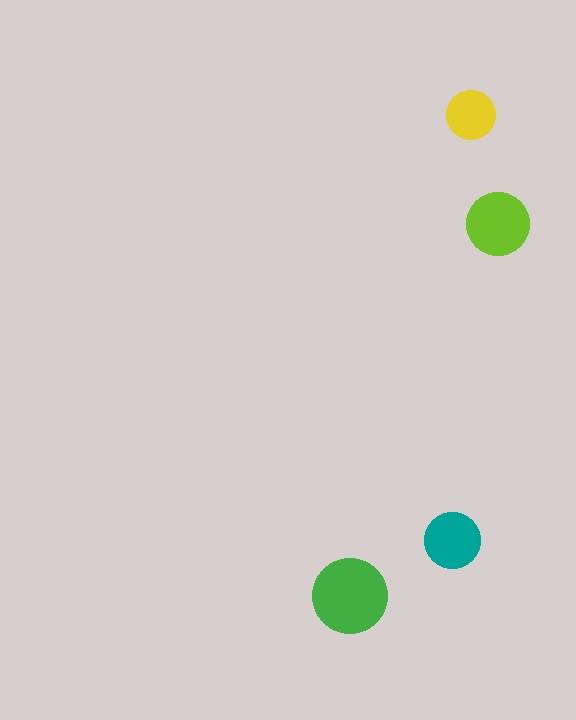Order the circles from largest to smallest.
the green one, the lime one, the teal one, the yellow one.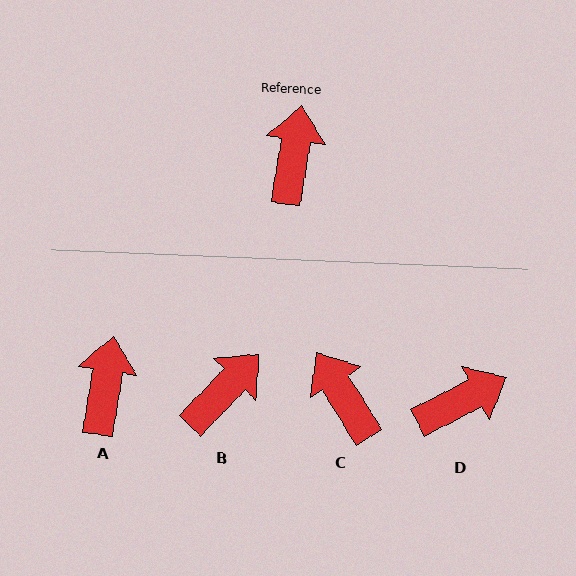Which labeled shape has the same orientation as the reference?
A.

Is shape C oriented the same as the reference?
No, it is off by about 41 degrees.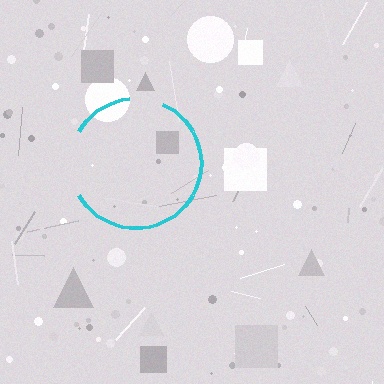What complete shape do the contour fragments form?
The contour fragments form a circle.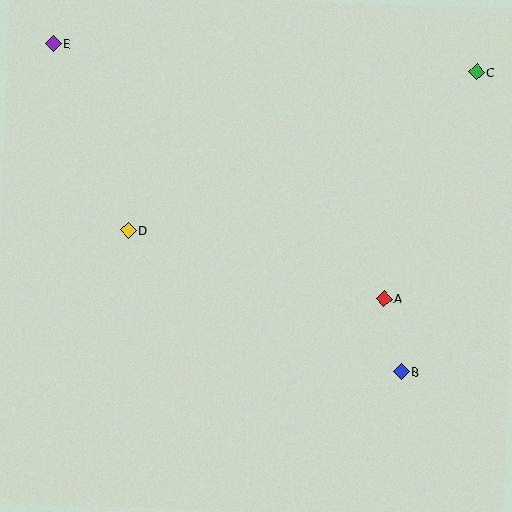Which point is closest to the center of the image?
Point D at (128, 231) is closest to the center.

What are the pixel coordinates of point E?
Point E is at (53, 43).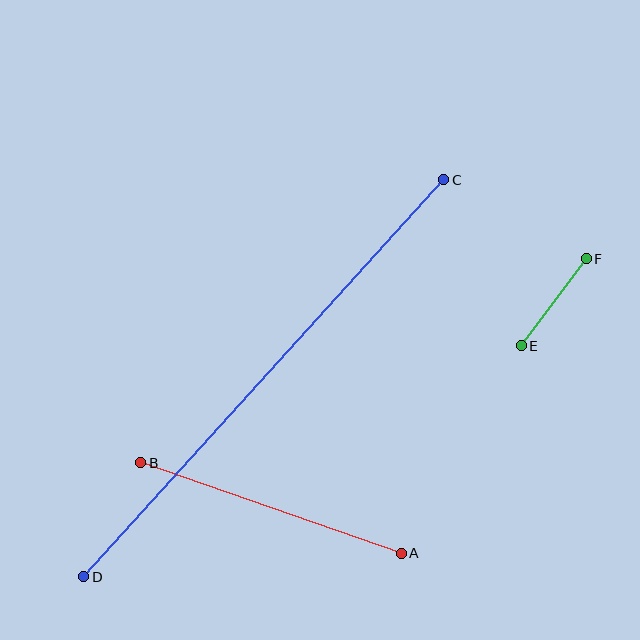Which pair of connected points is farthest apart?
Points C and D are farthest apart.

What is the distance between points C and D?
The distance is approximately 536 pixels.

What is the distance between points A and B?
The distance is approximately 276 pixels.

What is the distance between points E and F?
The distance is approximately 109 pixels.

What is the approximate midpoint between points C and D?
The midpoint is at approximately (264, 378) pixels.